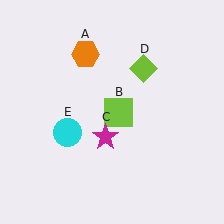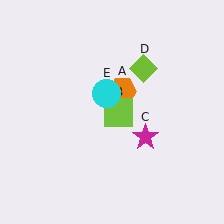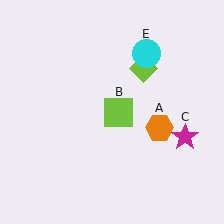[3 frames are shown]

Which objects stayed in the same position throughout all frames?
Lime square (object B) and lime diamond (object D) remained stationary.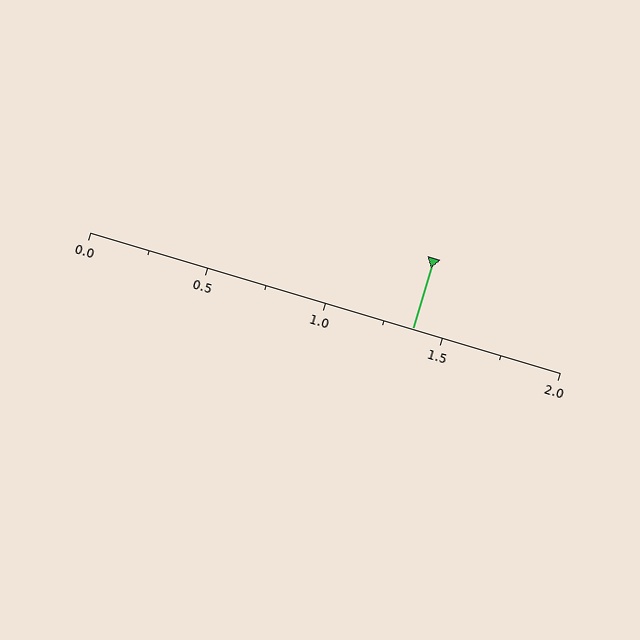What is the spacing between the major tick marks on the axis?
The major ticks are spaced 0.5 apart.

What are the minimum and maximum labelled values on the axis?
The axis runs from 0.0 to 2.0.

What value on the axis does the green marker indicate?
The marker indicates approximately 1.38.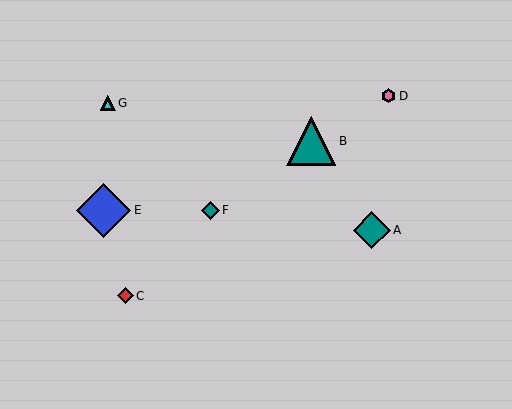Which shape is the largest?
The blue diamond (labeled E) is the largest.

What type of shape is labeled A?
Shape A is a teal diamond.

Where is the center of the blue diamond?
The center of the blue diamond is at (104, 210).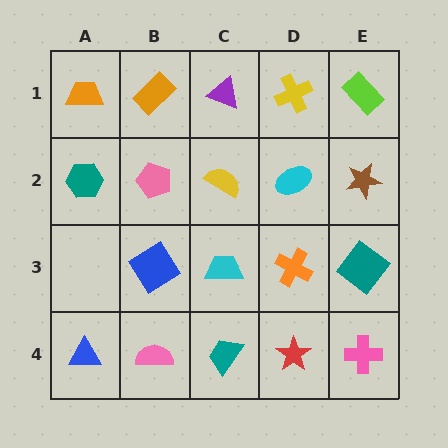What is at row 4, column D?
A red star.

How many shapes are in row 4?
5 shapes.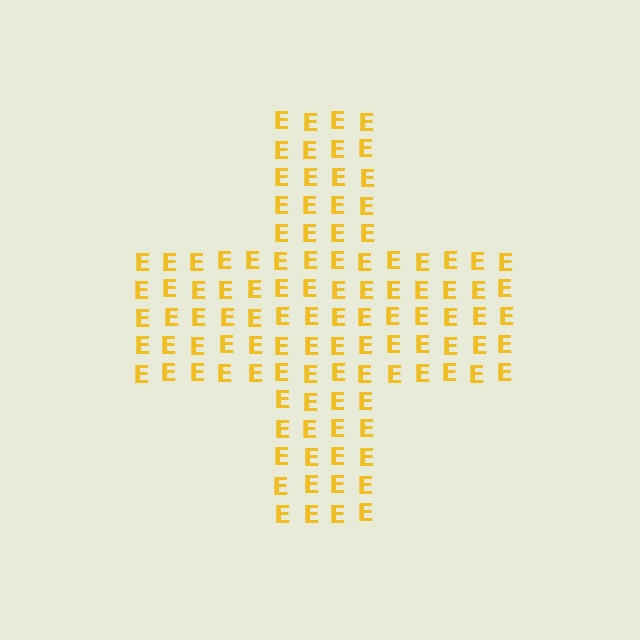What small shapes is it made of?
It is made of small letter E's.